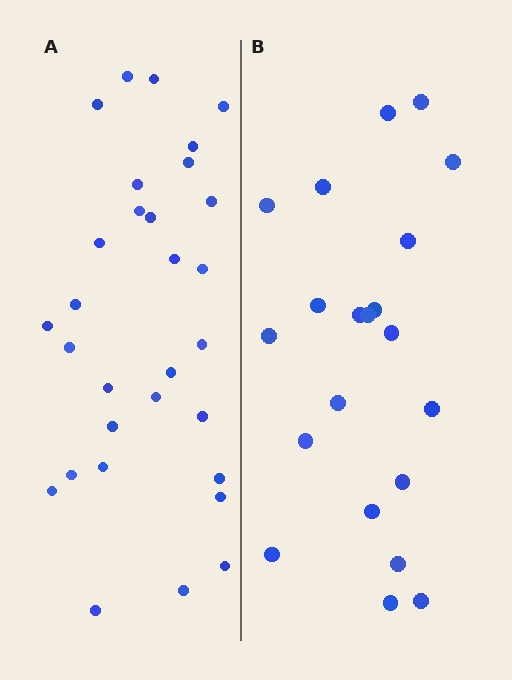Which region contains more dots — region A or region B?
Region A (the left region) has more dots.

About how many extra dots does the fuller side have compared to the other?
Region A has roughly 8 or so more dots than region B.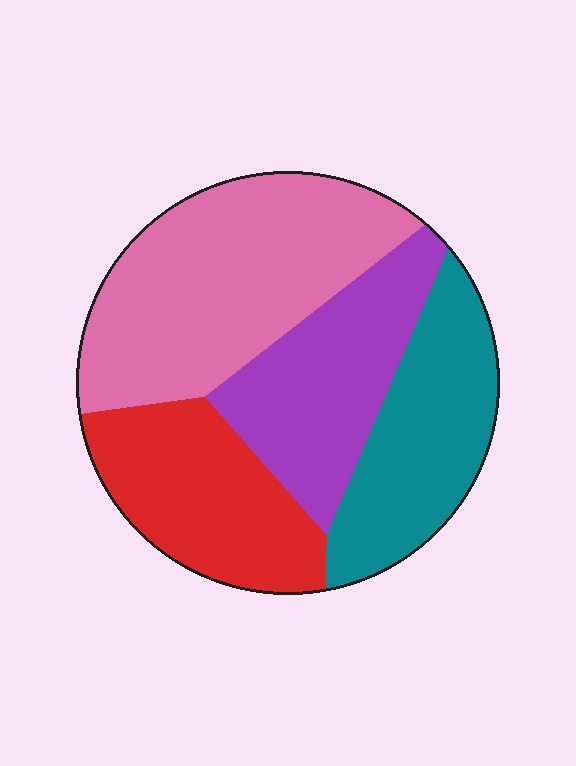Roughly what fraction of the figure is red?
Red takes up less than a quarter of the figure.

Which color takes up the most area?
Pink, at roughly 35%.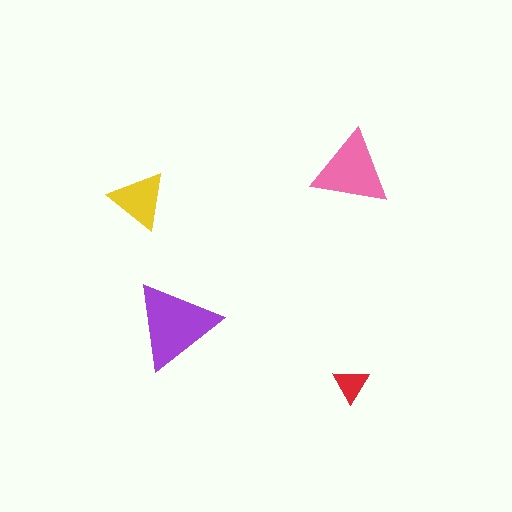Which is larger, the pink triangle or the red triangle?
The pink one.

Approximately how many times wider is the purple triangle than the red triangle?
About 2.5 times wider.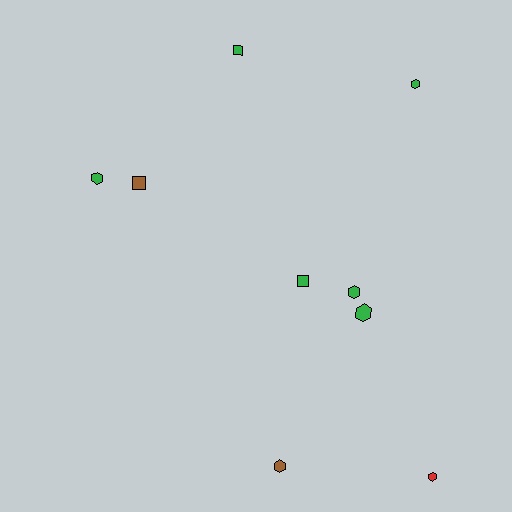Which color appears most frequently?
Green, with 6 objects.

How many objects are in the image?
There are 9 objects.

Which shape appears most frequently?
Hexagon, with 6 objects.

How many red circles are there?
There are no red circles.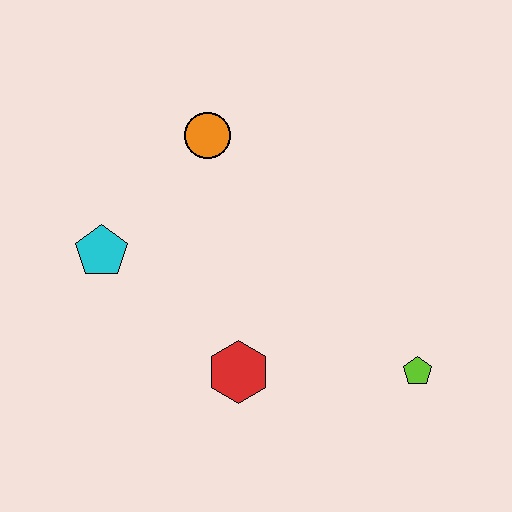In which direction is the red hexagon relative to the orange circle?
The red hexagon is below the orange circle.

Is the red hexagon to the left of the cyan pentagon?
No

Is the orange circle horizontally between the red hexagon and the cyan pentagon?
Yes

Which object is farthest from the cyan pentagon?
The lime pentagon is farthest from the cyan pentagon.